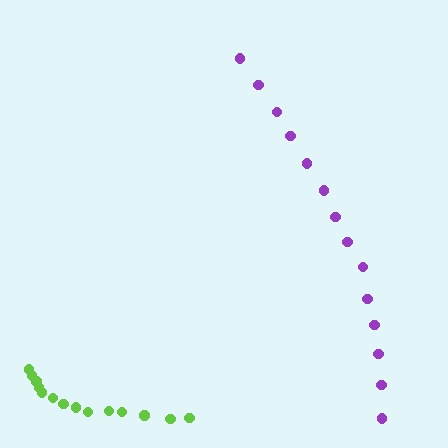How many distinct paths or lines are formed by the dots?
There are 2 distinct paths.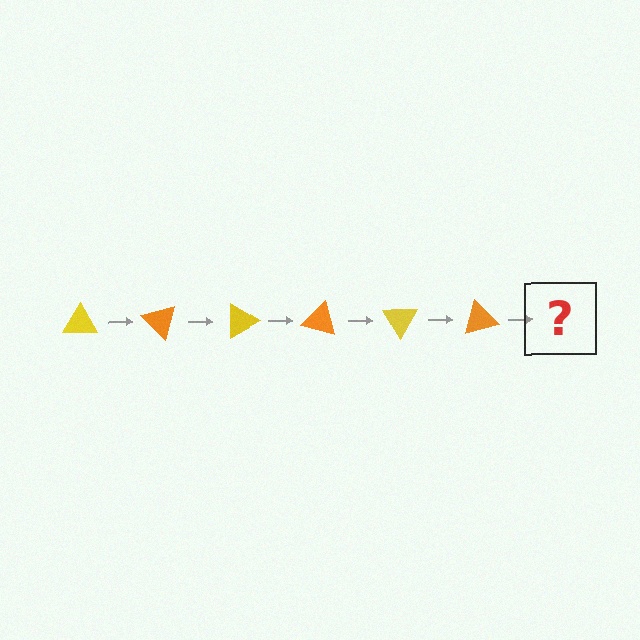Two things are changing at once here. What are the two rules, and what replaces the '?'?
The two rules are that it rotates 45 degrees each step and the color cycles through yellow and orange. The '?' should be a yellow triangle, rotated 270 degrees from the start.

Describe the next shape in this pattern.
It should be a yellow triangle, rotated 270 degrees from the start.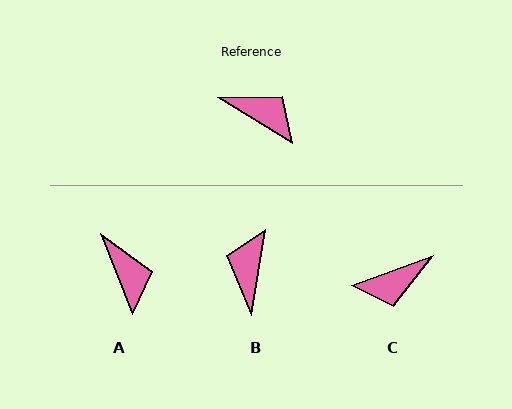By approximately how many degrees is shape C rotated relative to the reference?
Approximately 128 degrees clockwise.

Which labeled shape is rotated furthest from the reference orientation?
C, about 128 degrees away.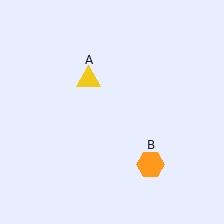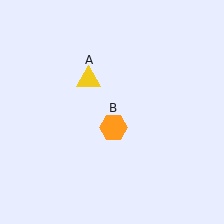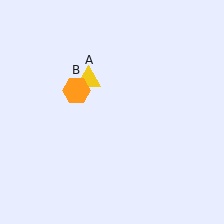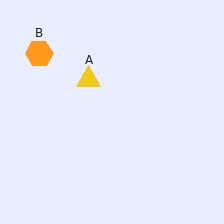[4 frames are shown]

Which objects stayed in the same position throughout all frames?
Yellow triangle (object A) remained stationary.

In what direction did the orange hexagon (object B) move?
The orange hexagon (object B) moved up and to the left.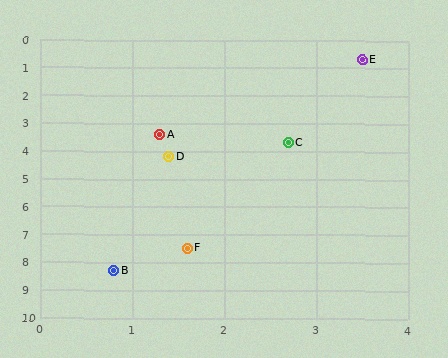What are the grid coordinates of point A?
Point A is at approximately (1.3, 3.4).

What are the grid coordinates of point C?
Point C is at approximately (2.7, 3.7).